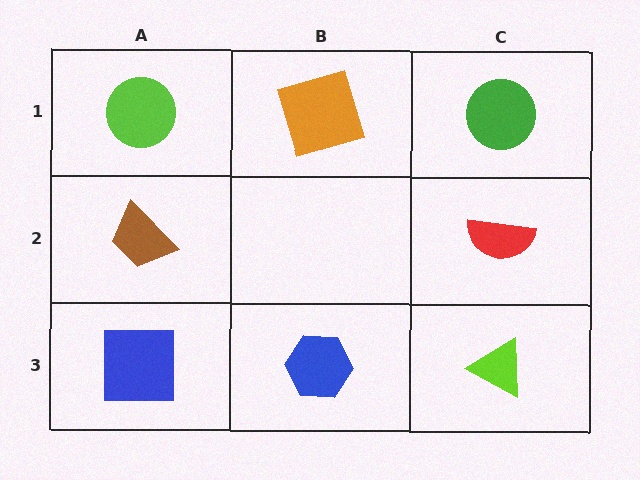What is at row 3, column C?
A lime triangle.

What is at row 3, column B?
A blue hexagon.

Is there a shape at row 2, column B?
No, that cell is empty.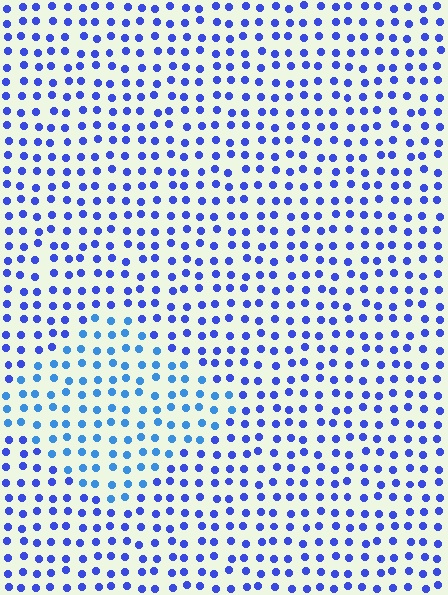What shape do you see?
I see a diamond.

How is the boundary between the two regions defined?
The boundary is defined purely by a slight shift in hue (about 26 degrees). Spacing, size, and orientation are identical on both sides.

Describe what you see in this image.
The image is filled with small blue elements in a uniform arrangement. A diamond-shaped region is visible where the elements are tinted to a slightly different hue, forming a subtle color boundary.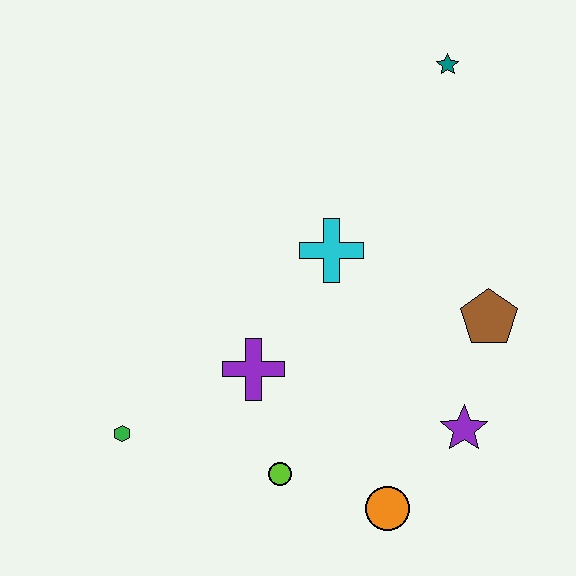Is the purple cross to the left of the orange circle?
Yes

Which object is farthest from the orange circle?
The teal star is farthest from the orange circle.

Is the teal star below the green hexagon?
No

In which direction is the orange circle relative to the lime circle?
The orange circle is to the right of the lime circle.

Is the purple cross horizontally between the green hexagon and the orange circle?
Yes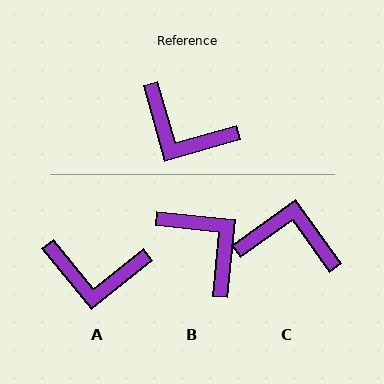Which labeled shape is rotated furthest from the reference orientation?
C, about 160 degrees away.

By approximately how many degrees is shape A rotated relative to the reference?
Approximately 23 degrees counter-clockwise.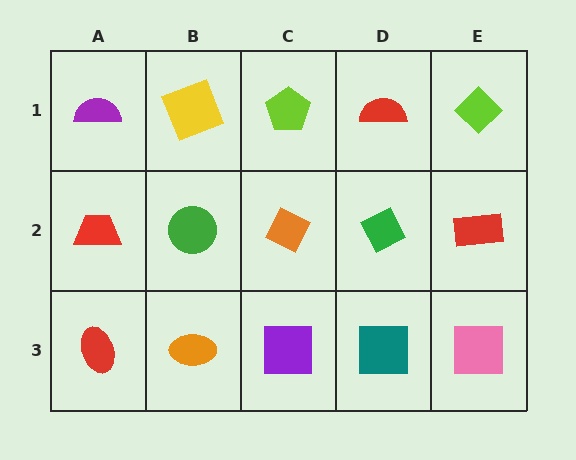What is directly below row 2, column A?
A red ellipse.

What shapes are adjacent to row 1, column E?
A red rectangle (row 2, column E), a red semicircle (row 1, column D).